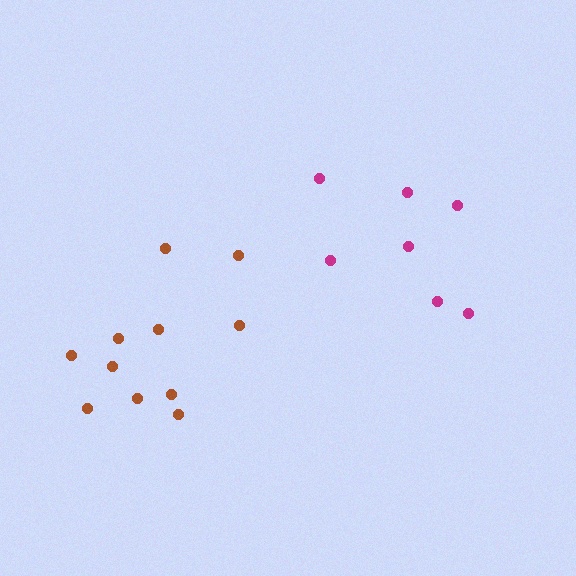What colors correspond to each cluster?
The clusters are colored: brown, magenta.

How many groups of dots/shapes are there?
There are 2 groups.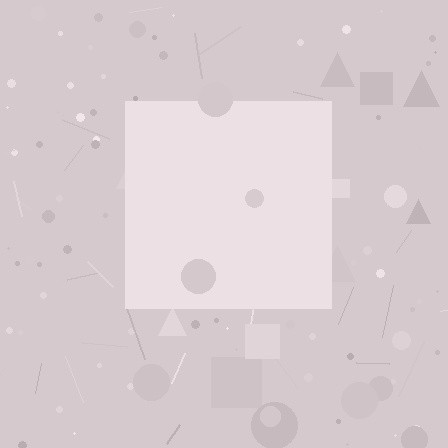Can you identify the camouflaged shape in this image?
The camouflaged shape is a square.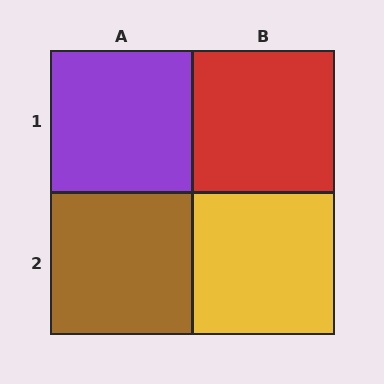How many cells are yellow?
1 cell is yellow.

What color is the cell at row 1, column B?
Red.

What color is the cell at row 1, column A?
Purple.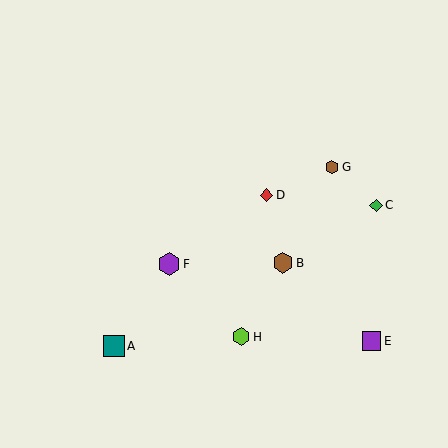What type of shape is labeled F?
Shape F is a purple hexagon.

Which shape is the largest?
The purple hexagon (labeled F) is the largest.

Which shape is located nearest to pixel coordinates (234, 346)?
The lime hexagon (labeled H) at (241, 337) is nearest to that location.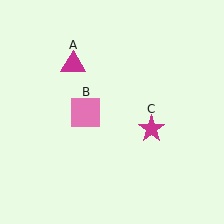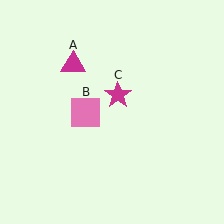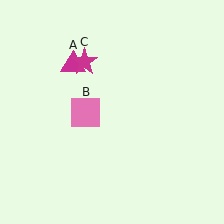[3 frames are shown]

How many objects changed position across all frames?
1 object changed position: magenta star (object C).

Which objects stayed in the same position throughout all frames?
Magenta triangle (object A) and pink square (object B) remained stationary.